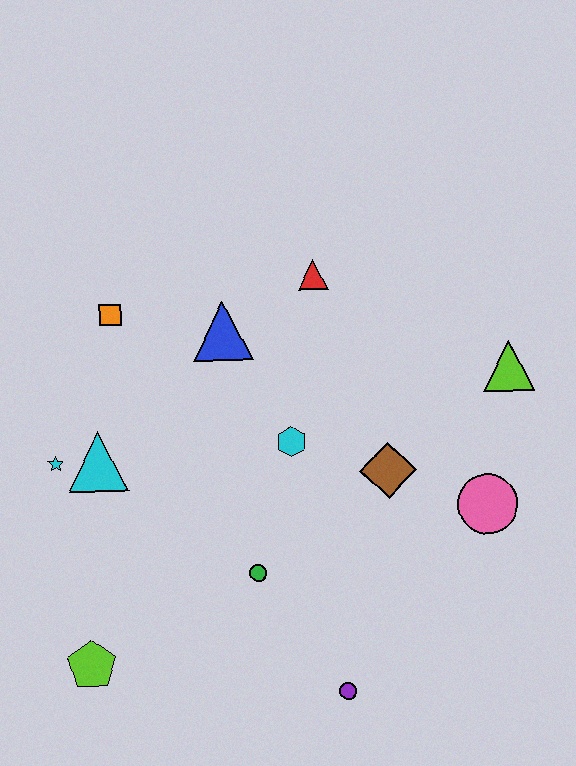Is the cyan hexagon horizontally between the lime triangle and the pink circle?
No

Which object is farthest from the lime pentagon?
The lime triangle is farthest from the lime pentagon.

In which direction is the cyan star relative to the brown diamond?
The cyan star is to the left of the brown diamond.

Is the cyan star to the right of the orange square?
No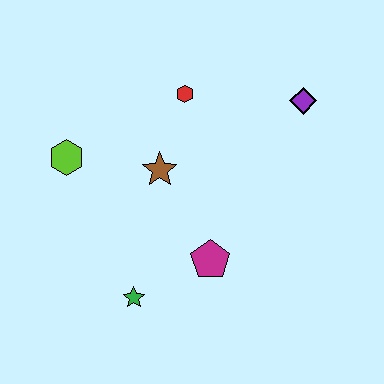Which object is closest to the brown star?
The red hexagon is closest to the brown star.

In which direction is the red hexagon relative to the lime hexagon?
The red hexagon is to the right of the lime hexagon.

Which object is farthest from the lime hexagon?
The purple diamond is farthest from the lime hexagon.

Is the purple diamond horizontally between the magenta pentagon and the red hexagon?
No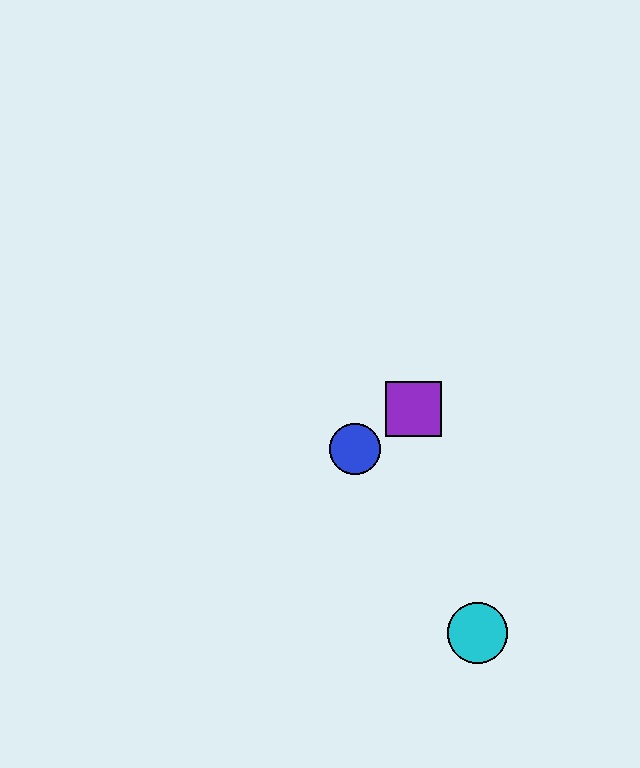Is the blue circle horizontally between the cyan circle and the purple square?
No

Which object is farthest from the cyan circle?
The purple square is farthest from the cyan circle.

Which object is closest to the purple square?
The blue circle is closest to the purple square.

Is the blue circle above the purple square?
No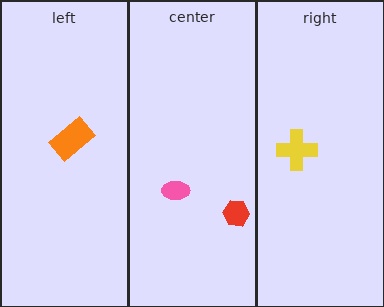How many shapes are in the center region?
2.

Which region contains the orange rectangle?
The left region.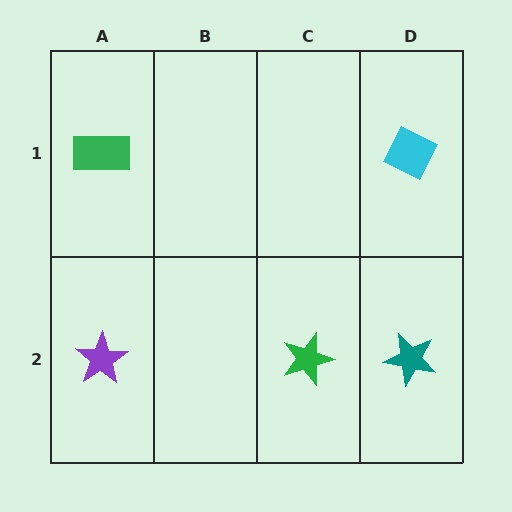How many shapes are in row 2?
3 shapes.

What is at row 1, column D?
A cyan diamond.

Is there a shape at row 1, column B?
No, that cell is empty.